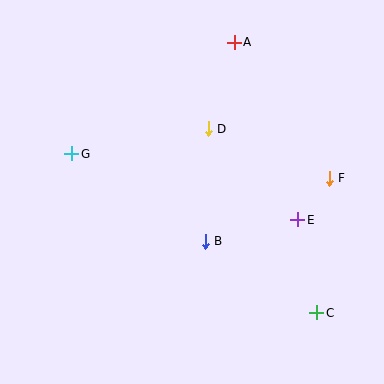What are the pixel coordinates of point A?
Point A is at (234, 42).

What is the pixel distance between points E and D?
The distance between E and D is 128 pixels.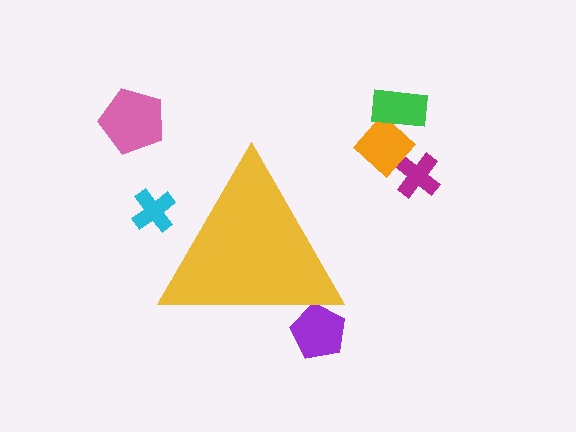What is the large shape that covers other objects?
A yellow triangle.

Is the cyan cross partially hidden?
Yes, the cyan cross is partially hidden behind the yellow triangle.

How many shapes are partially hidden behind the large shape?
2 shapes are partially hidden.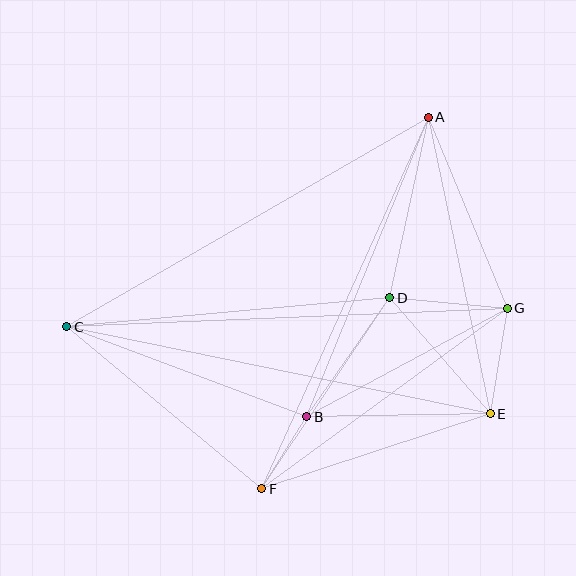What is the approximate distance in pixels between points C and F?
The distance between C and F is approximately 254 pixels.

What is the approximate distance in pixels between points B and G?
The distance between B and G is approximately 228 pixels.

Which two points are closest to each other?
Points B and F are closest to each other.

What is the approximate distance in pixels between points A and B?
The distance between A and B is approximately 323 pixels.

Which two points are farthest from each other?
Points C and G are farthest from each other.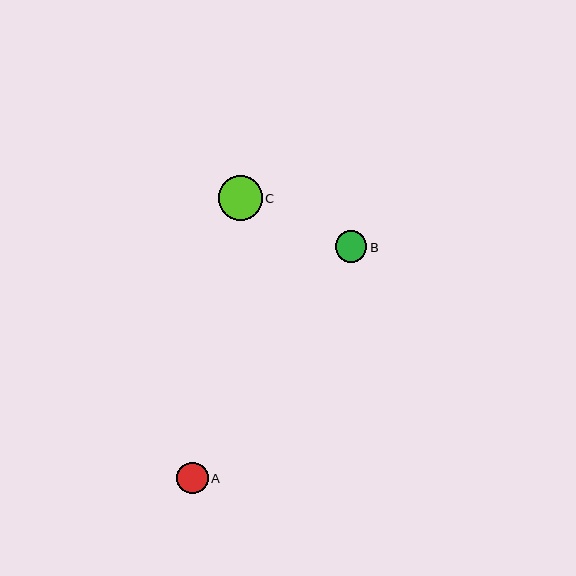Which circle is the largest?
Circle C is the largest with a size of approximately 44 pixels.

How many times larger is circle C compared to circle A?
Circle C is approximately 1.4 times the size of circle A.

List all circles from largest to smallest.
From largest to smallest: C, A, B.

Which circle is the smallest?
Circle B is the smallest with a size of approximately 31 pixels.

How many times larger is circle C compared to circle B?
Circle C is approximately 1.4 times the size of circle B.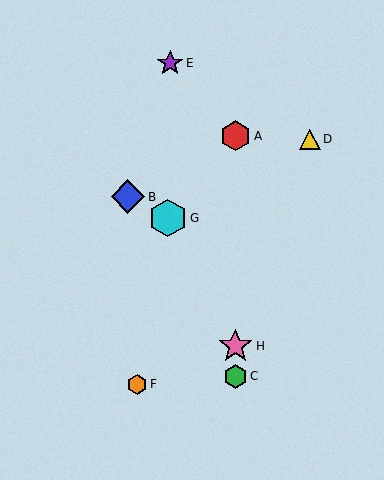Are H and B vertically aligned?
No, H is at x≈235 and B is at x≈128.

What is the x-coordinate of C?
Object C is at x≈235.